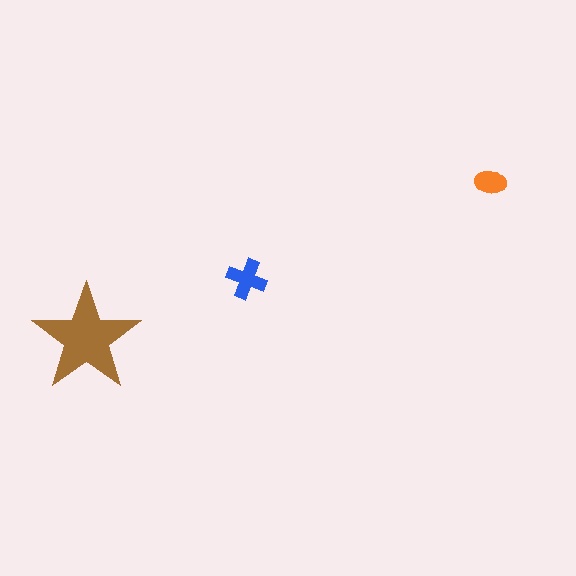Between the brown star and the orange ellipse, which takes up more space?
The brown star.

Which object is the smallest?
The orange ellipse.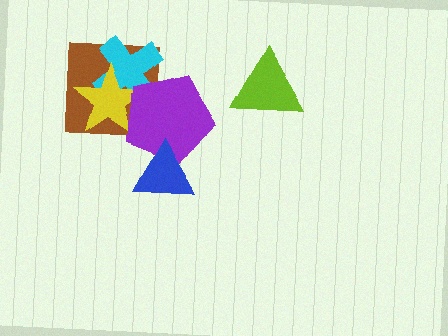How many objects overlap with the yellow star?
3 objects overlap with the yellow star.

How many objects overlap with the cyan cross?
3 objects overlap with the cyan cross.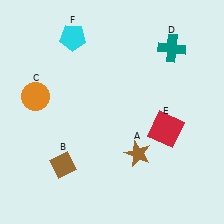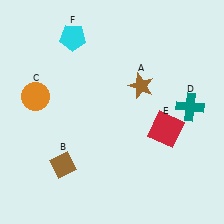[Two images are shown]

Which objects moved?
The objects that moved are: the brown star (A), the teal cross (D).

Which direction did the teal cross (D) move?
The teal cross (D) moved down.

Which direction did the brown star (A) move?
The brown star (A) moved up.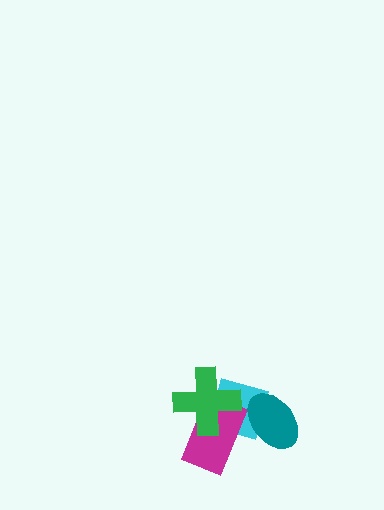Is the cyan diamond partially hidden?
Yes, it is partially covered by another shape.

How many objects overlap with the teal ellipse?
1 object overlaps with the teal ellipse.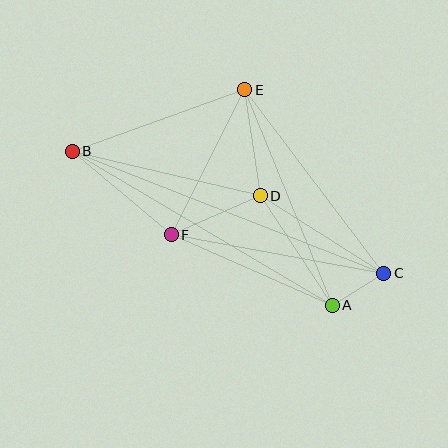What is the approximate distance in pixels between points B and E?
The distance between B and E is approximately 184 pixels.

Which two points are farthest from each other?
Points B and C are farthest from each other.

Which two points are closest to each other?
Points A and C are closest to each other.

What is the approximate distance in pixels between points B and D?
The distance between B and D is approximately 193 pixels.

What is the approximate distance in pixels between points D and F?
The distance between D and F is approximately 97 pixels.